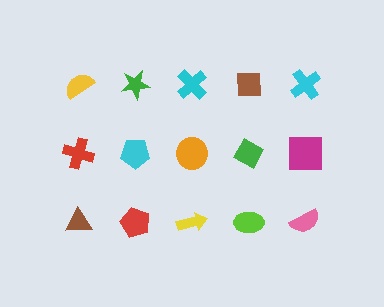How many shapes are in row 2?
5 shapes.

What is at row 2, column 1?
A red cross.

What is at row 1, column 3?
A cyan cross.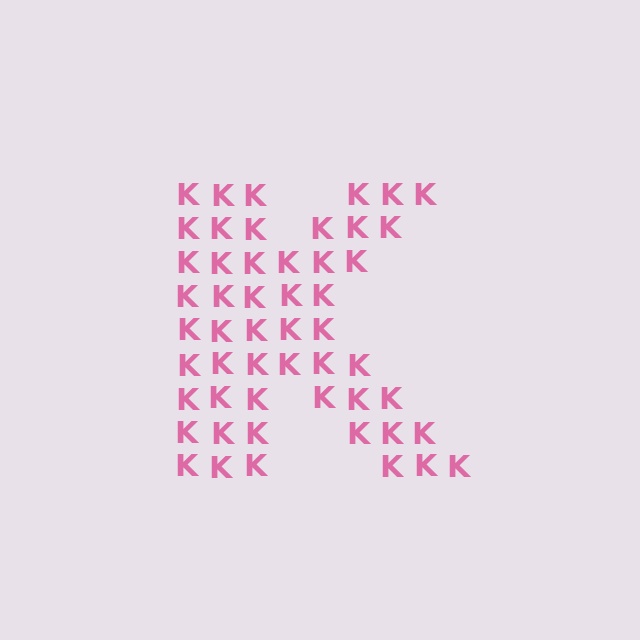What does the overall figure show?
The overall figure shows the letter K.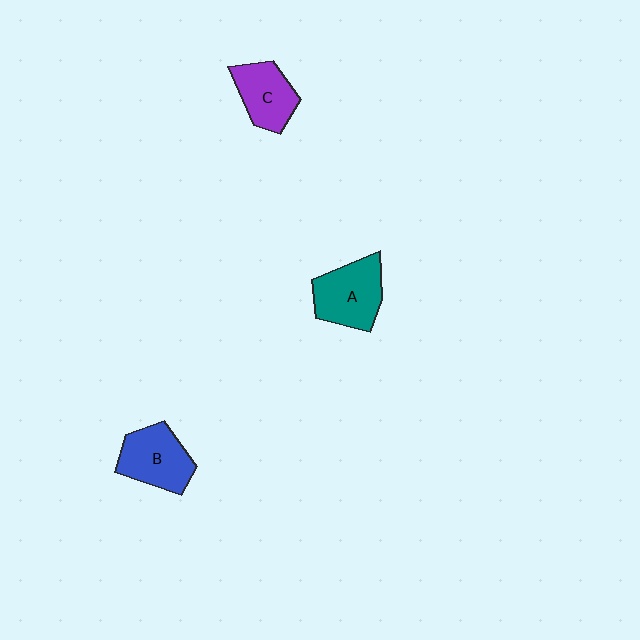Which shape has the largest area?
Shape A (teal).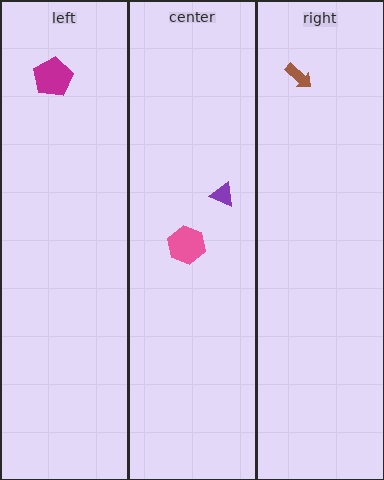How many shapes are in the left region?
1.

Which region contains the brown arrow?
The right region.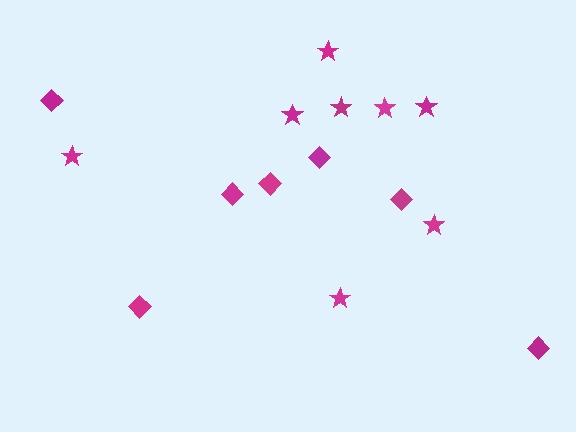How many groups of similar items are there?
There are 2 groups: one group of stars (8) and one group of diamonds (7).